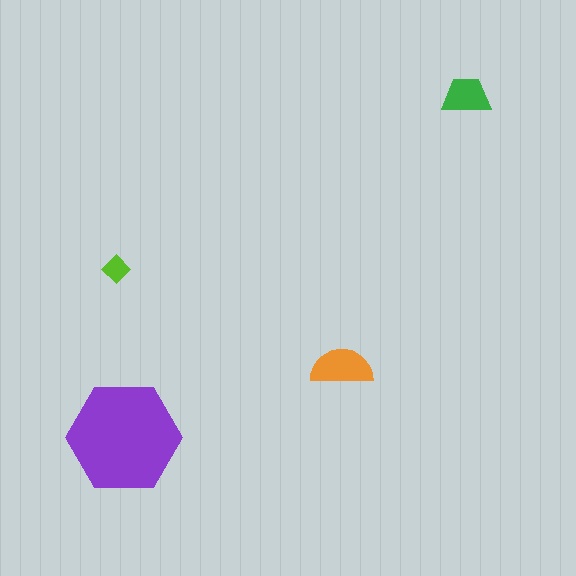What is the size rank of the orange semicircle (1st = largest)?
2nd.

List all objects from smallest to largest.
The lime diamond, the green trapezoid, the orange semicircle, the purple hexagon.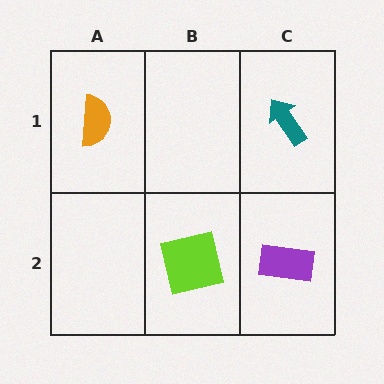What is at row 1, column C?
A teal arrow.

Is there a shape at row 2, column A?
No, that cell is empty.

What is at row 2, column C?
A purple rectangle.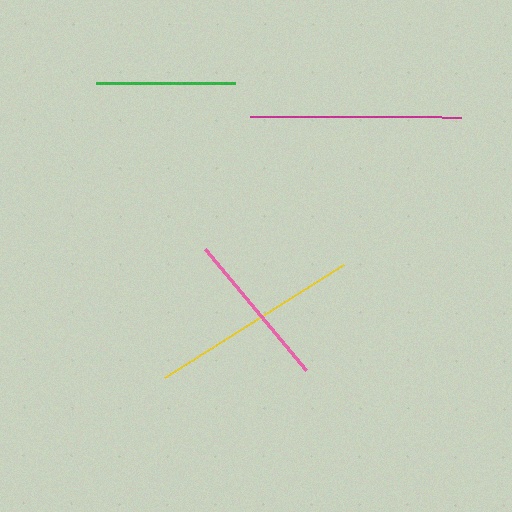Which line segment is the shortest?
The green line is the shortest at approximately 139 pixels.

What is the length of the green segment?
The green segment is approximately 139 pixels long.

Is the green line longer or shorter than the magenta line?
The magenta line is longer than the green line.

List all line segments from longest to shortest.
From longest to shortest: magenta, yellow, pink, green.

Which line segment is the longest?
The magenta line is the longest at approximately 212 pixels.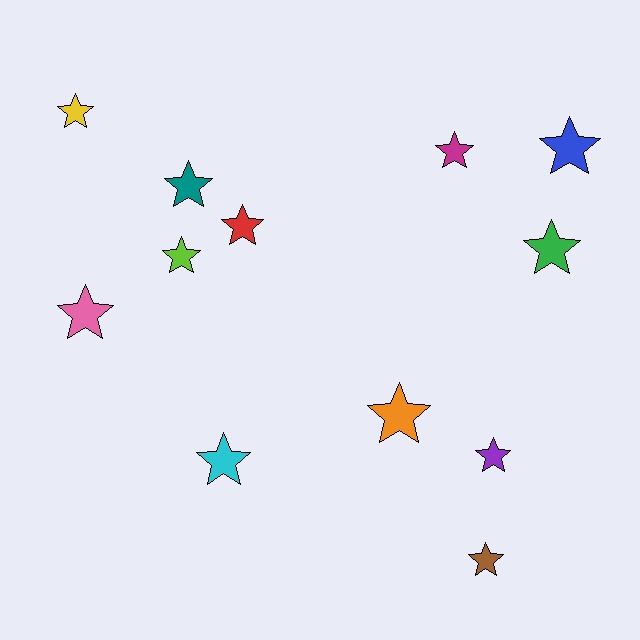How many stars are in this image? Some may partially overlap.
There are 12 stars.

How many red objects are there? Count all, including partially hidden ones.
There is 1 red object.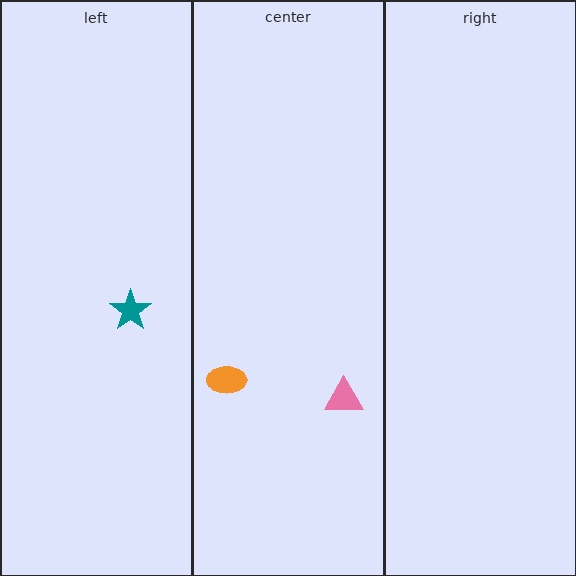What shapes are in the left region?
The teal star.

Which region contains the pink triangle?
The center region.